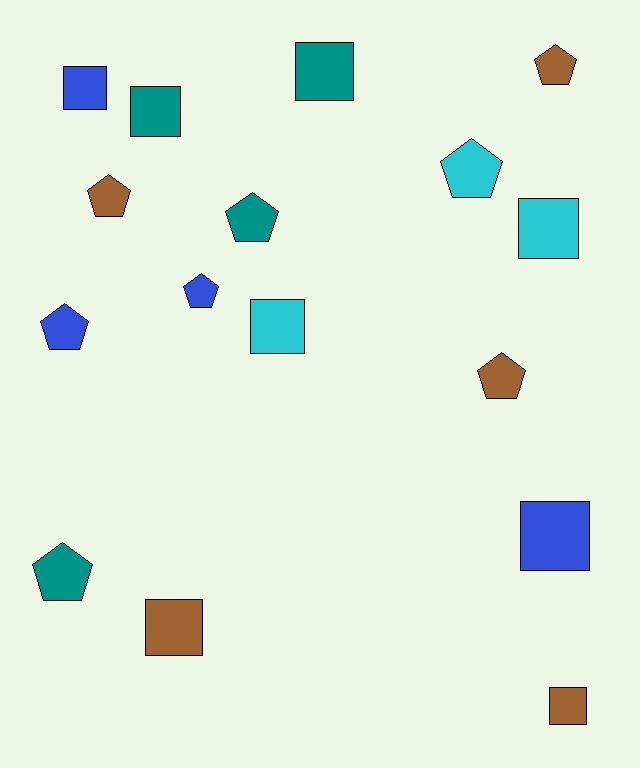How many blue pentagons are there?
There are 2 blue pentagons.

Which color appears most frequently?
Brown, with 5 objects.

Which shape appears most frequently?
Pentagon, with 8 objects.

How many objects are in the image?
There are 16 objects.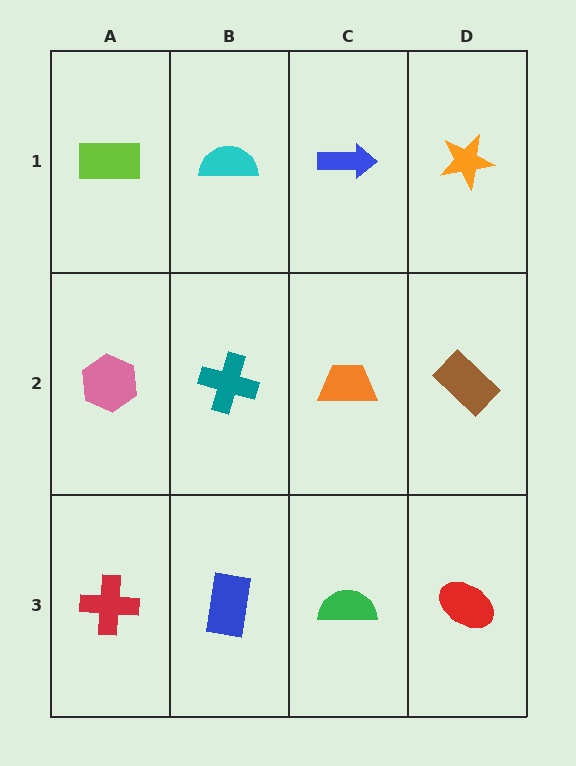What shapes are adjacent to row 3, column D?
A brown rectangle (row 2, column D), a green semicircle (row 3, column C).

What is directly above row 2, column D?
An orange star.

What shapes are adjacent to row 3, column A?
A pink hexagon (row 2, column A), a blue rectangle (row 3, column B).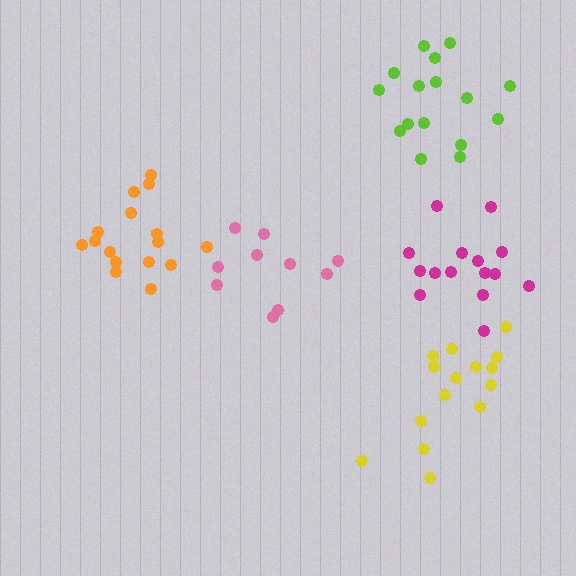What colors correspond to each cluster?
The clusters are colored: yellow, pink, lime, orange, magenta.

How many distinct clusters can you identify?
There are 5 distinct clusters.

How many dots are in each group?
Group 1: 15 dots, Group 2: 10 dots, Group 3: 16 dots, Group 4: 16 dots, Group 5: 15 dots (72 total).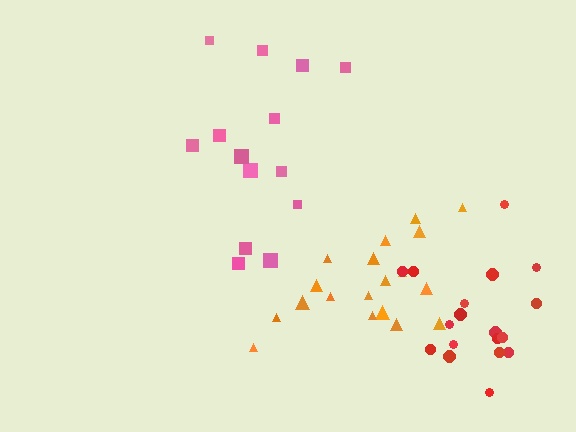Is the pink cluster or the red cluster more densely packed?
Red.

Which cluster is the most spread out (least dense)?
Pink.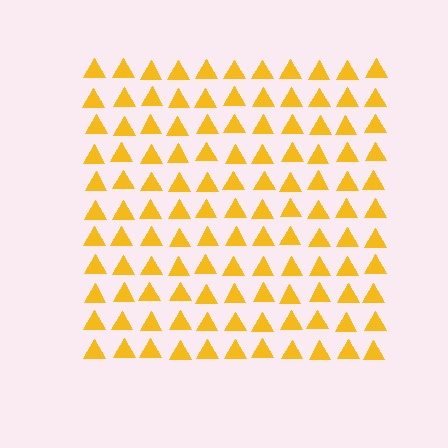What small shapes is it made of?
It is made of small triangles.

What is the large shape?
The large shape is a square.